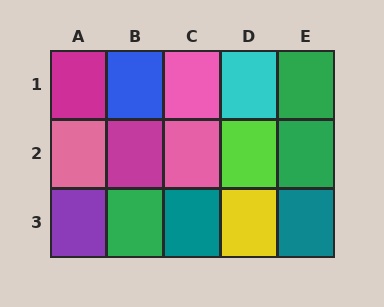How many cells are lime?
1 cell is lime.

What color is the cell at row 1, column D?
Cyan.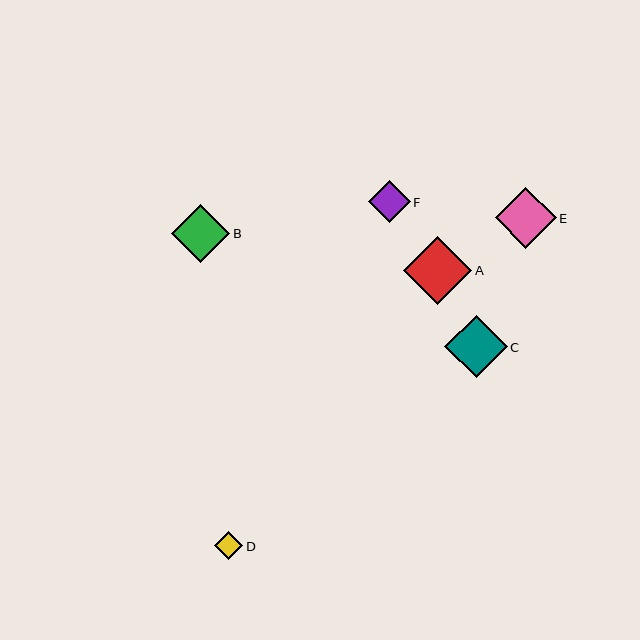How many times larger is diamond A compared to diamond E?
Diamond A is approximately 1.1 times the size of diamond E.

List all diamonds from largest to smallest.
From largest to smallest: A, C, E, B, F, D.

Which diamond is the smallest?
Diamond D is the smallest with a size of approximately 28 pixels.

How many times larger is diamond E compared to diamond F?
Diamond E is approximately 1.5 times the size of diamond F.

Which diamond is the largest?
Diamond A is the largest with a size of approximately 69 pixels.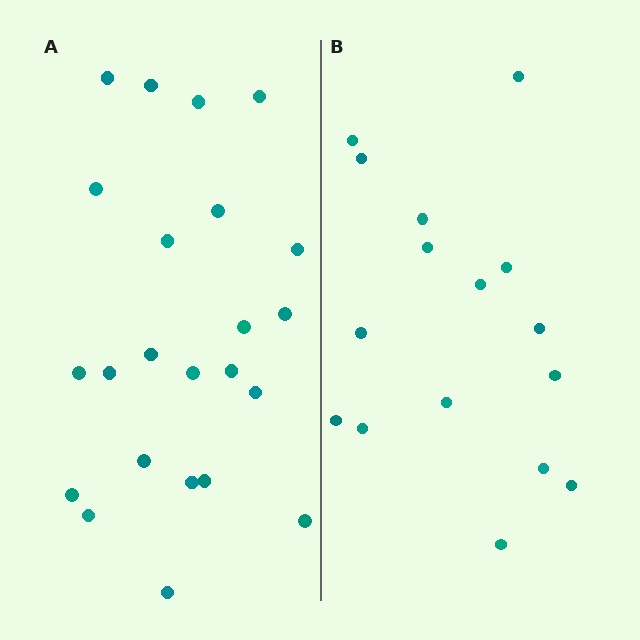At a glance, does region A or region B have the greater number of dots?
Region A (the left region) has more dots.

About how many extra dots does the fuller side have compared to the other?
Region A has roughly 8 or so more dots than region B.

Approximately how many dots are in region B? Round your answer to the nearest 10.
About 20 dots. (The exact count is 16, which rounds to 20.)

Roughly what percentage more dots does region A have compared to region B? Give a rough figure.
About 45% more.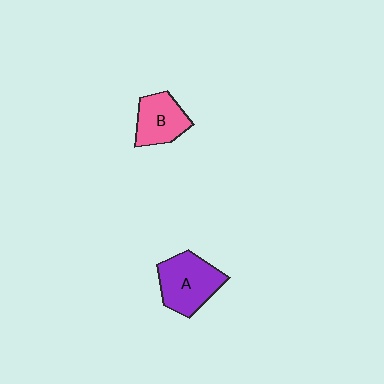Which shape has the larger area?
Shape A (purple).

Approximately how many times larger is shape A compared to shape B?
Approximately 1.3 times.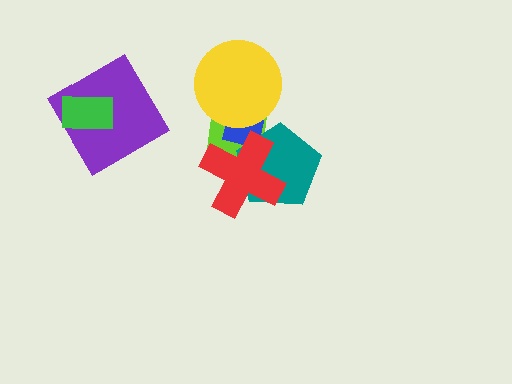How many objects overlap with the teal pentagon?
3 objects overlap with the teal pentagon.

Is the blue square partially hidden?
Yes, it is partially covered by another shape.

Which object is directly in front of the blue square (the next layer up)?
The teal pentagon is directly in front of the blue square.